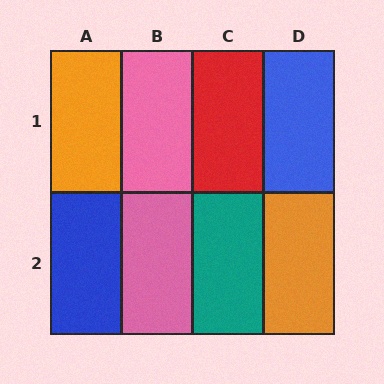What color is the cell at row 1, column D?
Blue.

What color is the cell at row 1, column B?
Pink.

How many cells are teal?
1 cell is teal.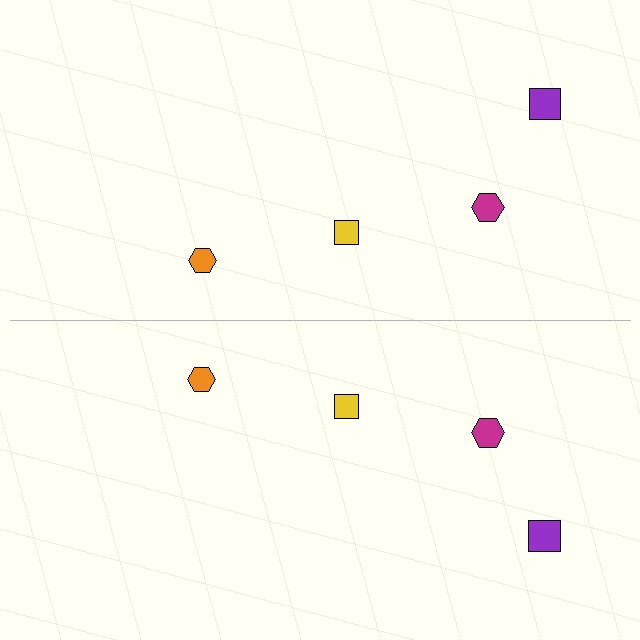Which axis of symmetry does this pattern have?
The pattern has a horizontal axis of symmetry running through the center of the image.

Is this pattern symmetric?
Yes, this pattern has bilateral (reflection) symmetry.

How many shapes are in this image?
There are 8 shapes in this image.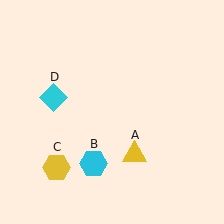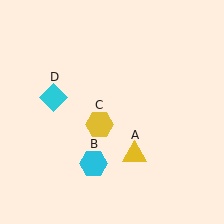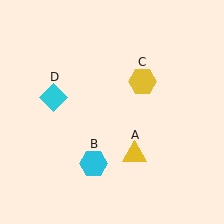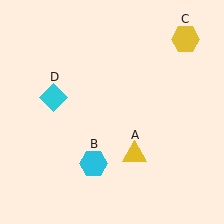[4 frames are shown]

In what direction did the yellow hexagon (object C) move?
The yellow hexagon (object C) moved up and to the right.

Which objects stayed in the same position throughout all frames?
Yellow triangle (object A) and cyan hexagon (object B) and cyan diamond (object D) remained stationary.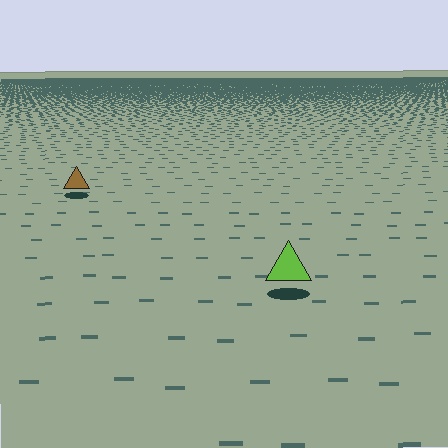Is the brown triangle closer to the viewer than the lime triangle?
No. The lime triangle is closer — you can tell from the texture gradient: the ground texture is coarser near it.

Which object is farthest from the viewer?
The brown triangle is farthest from the viewer. It appears smaller and the ground texture around it is denser.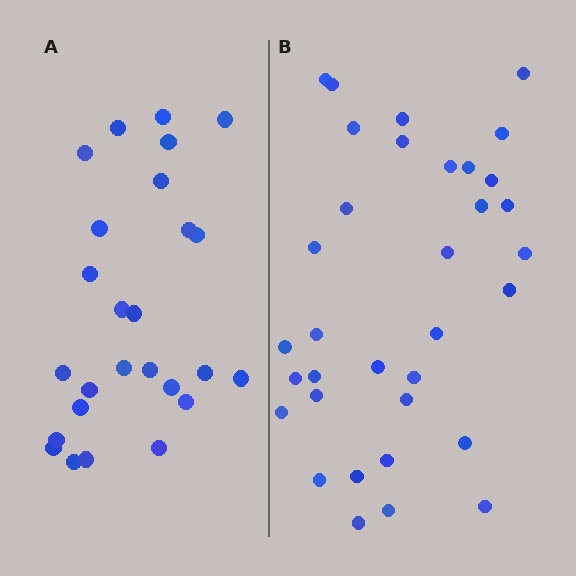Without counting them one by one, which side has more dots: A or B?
Region B (the right region) has more dots.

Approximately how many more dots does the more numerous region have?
Region B has roughly 8 or so more dots than region A.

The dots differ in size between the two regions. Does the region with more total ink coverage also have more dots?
No. Region A has more total ink coverage because its dots are larger, but region B actually contains more individual dots. Total area can be misleading — the number of items is what matters here.